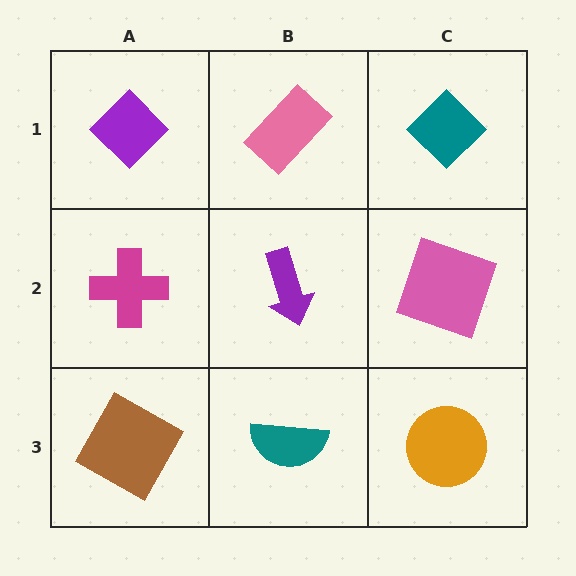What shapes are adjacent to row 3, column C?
A pink square (row 2, column C), a teal semicircle (row 3, column B).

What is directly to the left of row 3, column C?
A teal semicircle.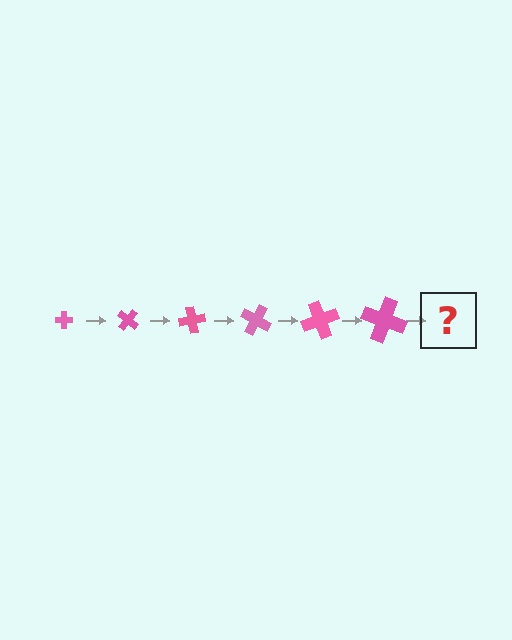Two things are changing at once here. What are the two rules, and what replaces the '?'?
The two rules are that the cross grows larger each step and it rotates 40 degrees each step. The '?' should be a cross, larger than the previous one and rotated 240 degrees from the start.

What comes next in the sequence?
The next element should be a cross, larger than the previous one and rotated 240 degrees from the start.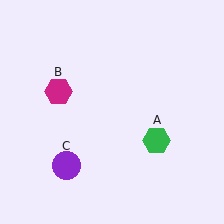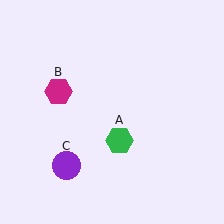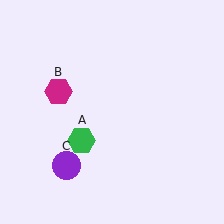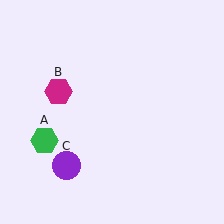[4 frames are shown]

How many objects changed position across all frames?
1 object changed position: green hexagon (object A).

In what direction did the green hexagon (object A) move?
The green hexagon (object A) moved left.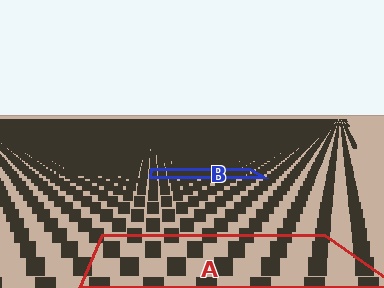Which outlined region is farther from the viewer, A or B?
Region B is farther from the viewer — the texture elements inside it appear smaller and more densely packed.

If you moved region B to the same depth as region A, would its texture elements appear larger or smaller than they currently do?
They would appear larger. At a closer depth, the same texture elements are projected at a bigger on-screen size.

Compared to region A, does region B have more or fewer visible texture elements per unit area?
Region B has more texture elements per unit area — they are packed more densely because it is farther away.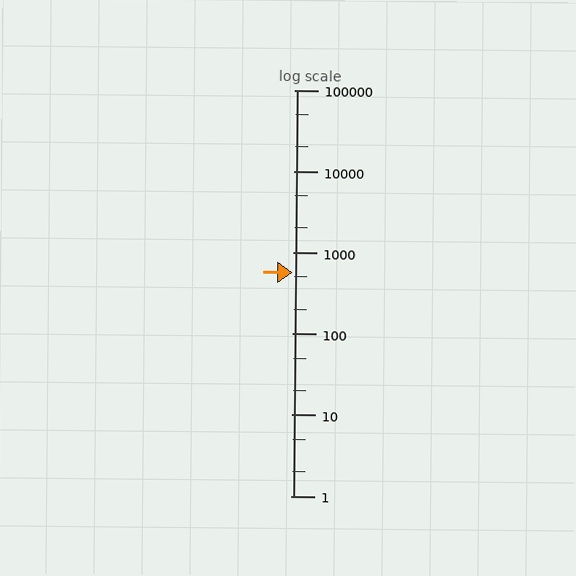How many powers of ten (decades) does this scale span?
The scale spans 5 decades, from 1 to 100000.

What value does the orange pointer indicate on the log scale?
The pointer indicates approximately 570.